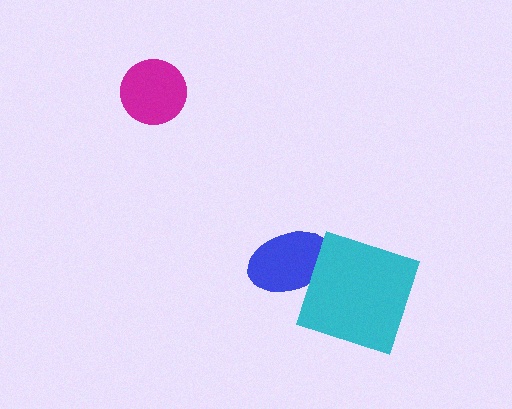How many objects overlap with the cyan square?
1 object overlaps with the cyan square.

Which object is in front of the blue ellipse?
The cyan square is in front of the blue ellipse.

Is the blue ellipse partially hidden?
Yes, it is partially covered by another shape.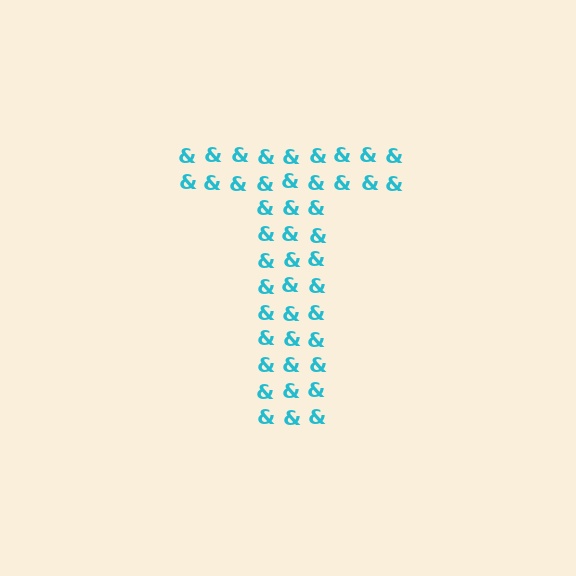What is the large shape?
The large shape is the letter T.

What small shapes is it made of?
It is made of small ampersands.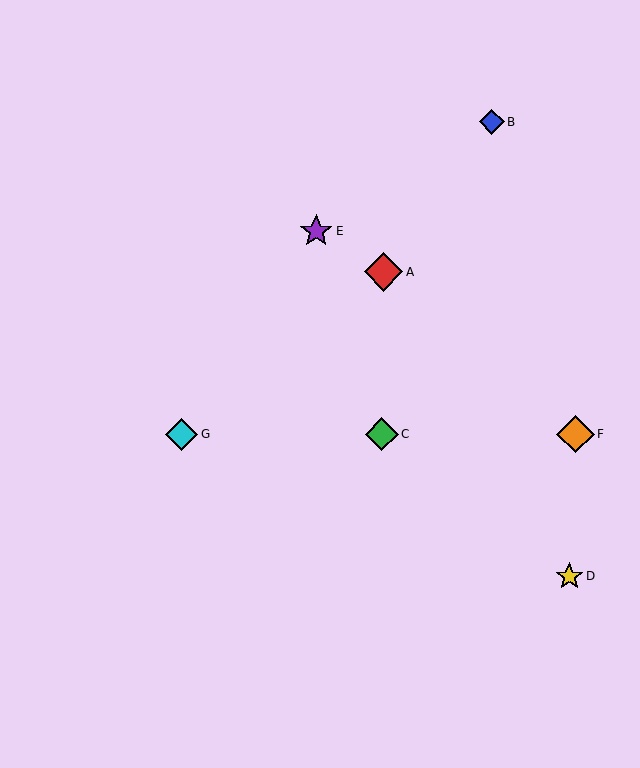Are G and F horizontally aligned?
Yes, both are at y≈434.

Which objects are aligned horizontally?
Objects C, F, G are aligned horizontally.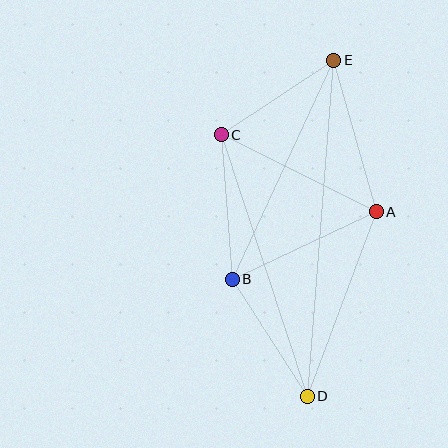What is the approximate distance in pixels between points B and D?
The distance between B and D is approximately 139 pixels.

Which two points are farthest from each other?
Points D and E are farthest from each other.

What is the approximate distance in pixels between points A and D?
The distance between A and D is approximately 197 pixels.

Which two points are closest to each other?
Points C and E are closest to each other.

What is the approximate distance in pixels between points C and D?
The distance between C and D is approximately 275 pixels.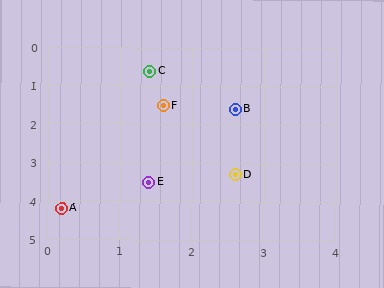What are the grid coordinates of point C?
Point C is at approximately (1.4, 0.6).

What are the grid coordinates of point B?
Point B is at approximately (2.6, 1.6).